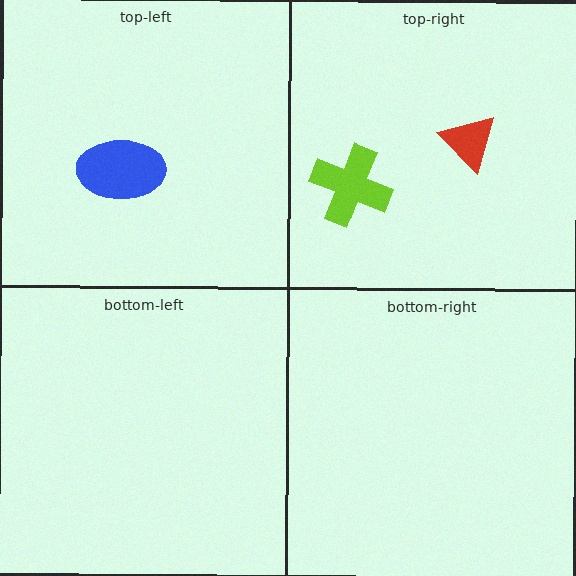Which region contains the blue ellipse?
The top-left region.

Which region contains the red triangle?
The top-right region.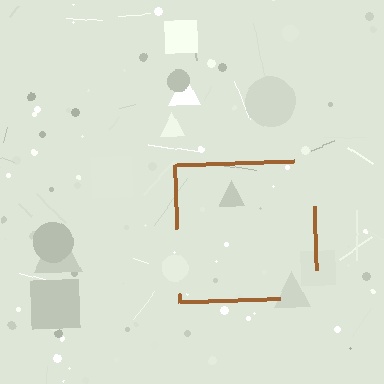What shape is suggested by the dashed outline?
The dashed outline suggests a square.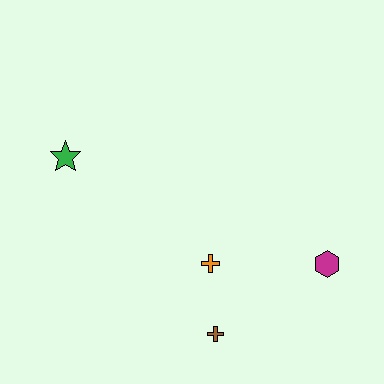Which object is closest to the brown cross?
The orange cross is closest to the brown cross.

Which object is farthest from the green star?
The magenta hexagon is farthest from the green star.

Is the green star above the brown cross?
Yes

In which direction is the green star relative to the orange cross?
The green star is to the left of the orange cross.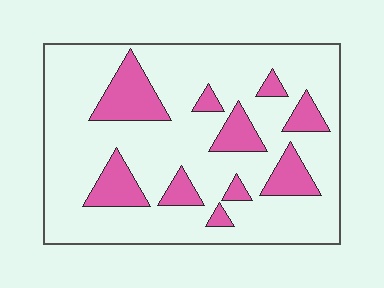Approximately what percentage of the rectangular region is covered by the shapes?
Approximately 20%.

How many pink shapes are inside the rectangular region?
10.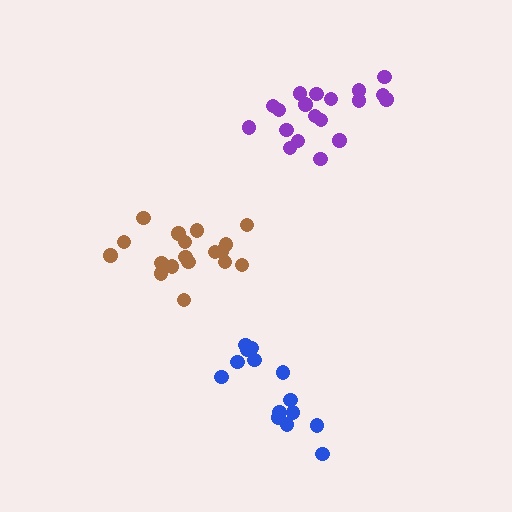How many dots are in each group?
Group 1: 14 dots, Group 2: 18 dots, Group 3: 19 dots (51 total).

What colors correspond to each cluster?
The clusters are colored: blue, brown, purple.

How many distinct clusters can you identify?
There are 3 distinct clusters.